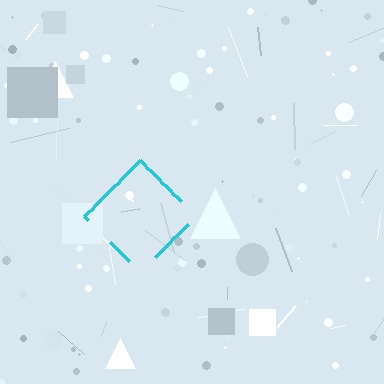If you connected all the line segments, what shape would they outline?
They would outline a diamond.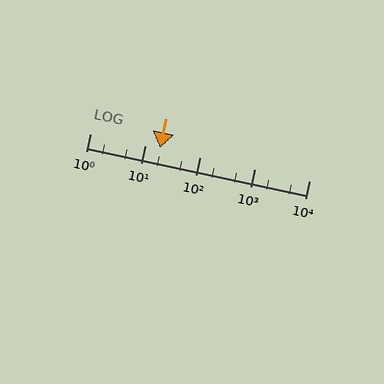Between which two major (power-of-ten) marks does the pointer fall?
The pointer is between 10 and 100.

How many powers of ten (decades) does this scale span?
The scale spans 4 decades, from 1 to 10000.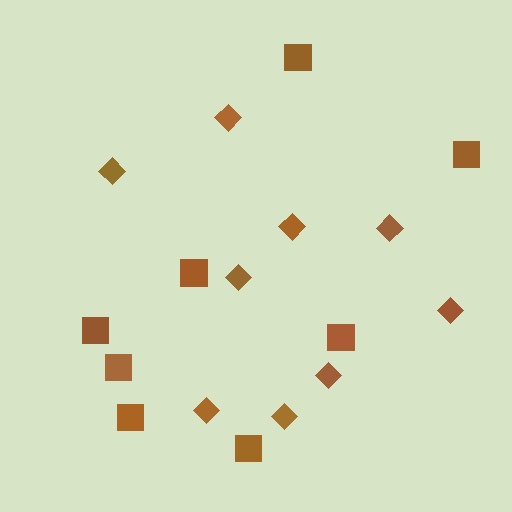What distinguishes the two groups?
There are 2 groups: one group of squares (8) and one group of diamonds (9).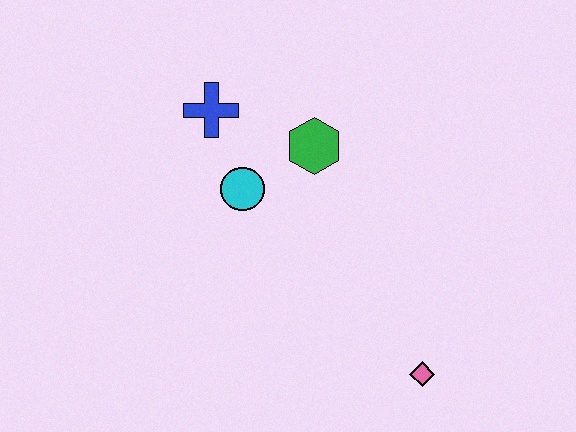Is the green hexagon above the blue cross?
No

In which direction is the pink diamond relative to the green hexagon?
The pink diamond is below the green hexagon.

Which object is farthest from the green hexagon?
The pink diamond is farthest from the green hexagon.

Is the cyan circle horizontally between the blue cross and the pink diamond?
Yes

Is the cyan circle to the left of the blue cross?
No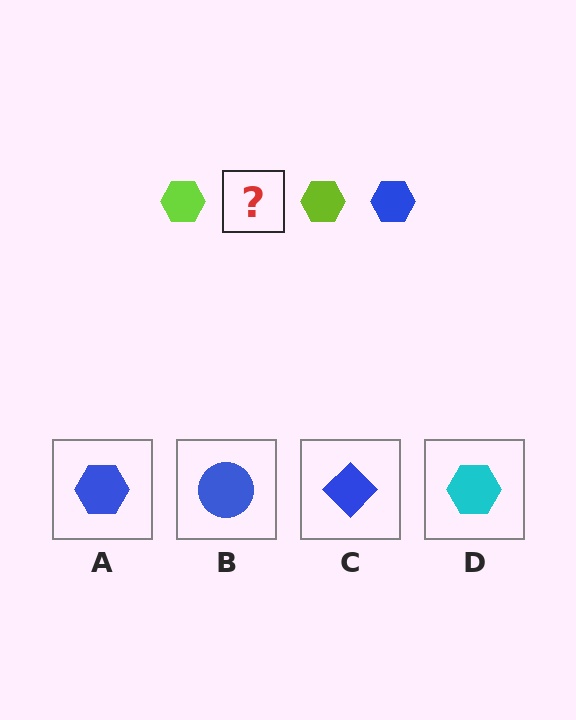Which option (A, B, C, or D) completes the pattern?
A.